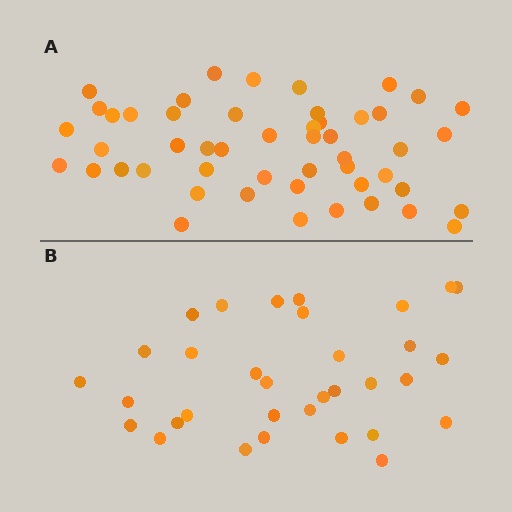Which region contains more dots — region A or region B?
Region A (the top region) has more dots.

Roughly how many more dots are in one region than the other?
Region A has approximately 15 more dots than region B.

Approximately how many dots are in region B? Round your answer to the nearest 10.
About 30 dots. (The exact count is 33, which rounds to 30.)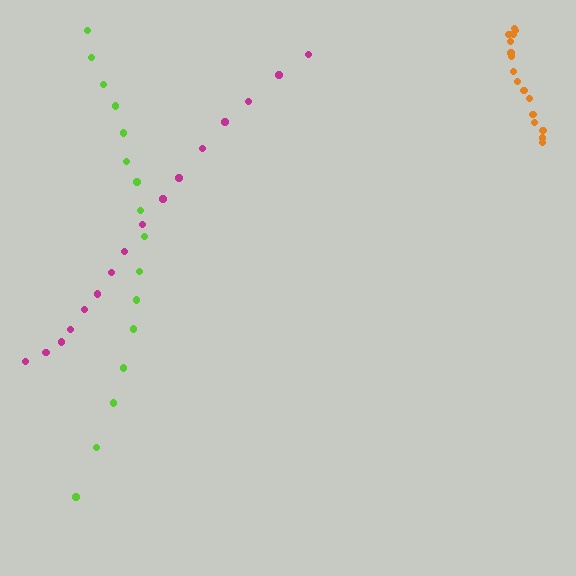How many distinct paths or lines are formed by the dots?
There are 3 distinct paths.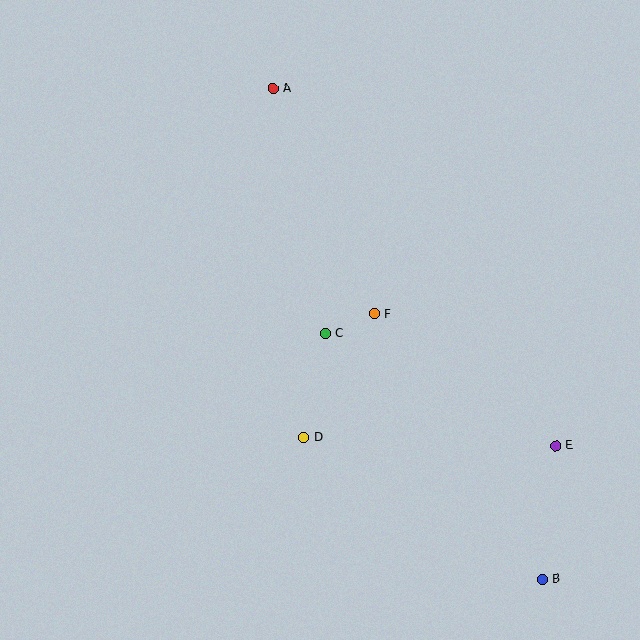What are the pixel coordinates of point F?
Point F is at (374, 314).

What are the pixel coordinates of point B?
Point B is at (542, 579).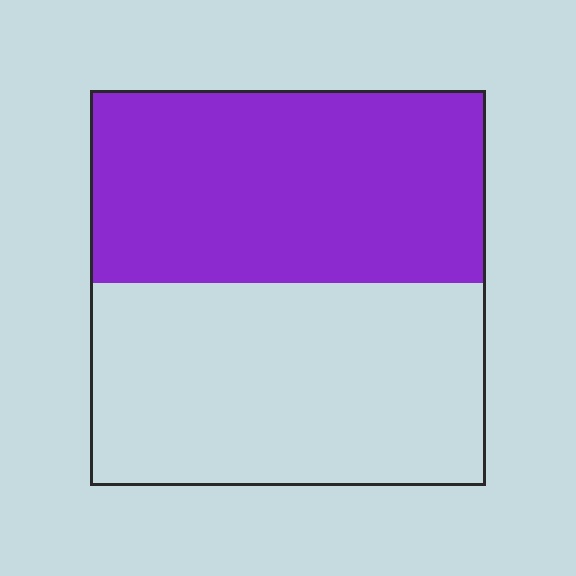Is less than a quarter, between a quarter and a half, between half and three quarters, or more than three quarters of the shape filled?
Between a quarter and a half.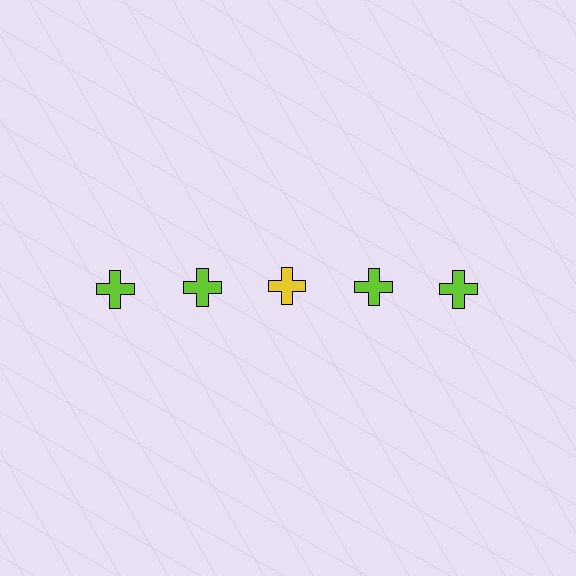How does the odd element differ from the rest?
It has a different color: yellow instead of lime.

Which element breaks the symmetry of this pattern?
The yellow cross in the top row, center column breaks the symmetry. All other shapes are lime crosses.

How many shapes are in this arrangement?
There are 5 shapes arranged in a grid pattern.